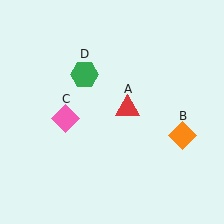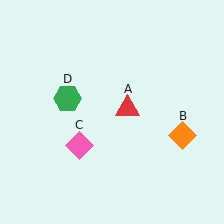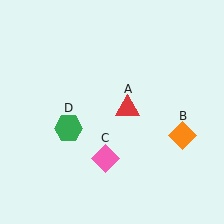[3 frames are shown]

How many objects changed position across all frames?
2 objects changed position: pink diamond (object C), green hexagon (object D).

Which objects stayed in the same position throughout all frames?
Red triangle (object A) and orange diamond (object B) remained stationary.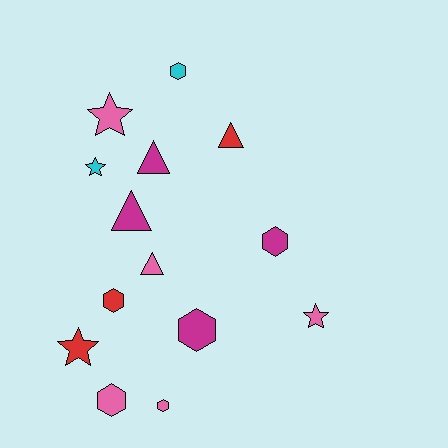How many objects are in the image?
There are 14 objects.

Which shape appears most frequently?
Hexagon, with 6 objects.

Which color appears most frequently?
Pink, with 5 objects.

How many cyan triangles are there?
There are no cyan triangles.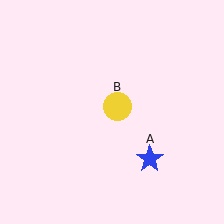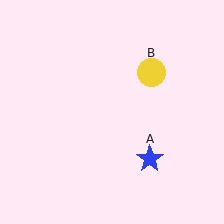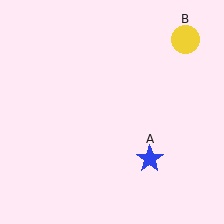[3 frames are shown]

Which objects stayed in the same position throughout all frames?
Blue star (object A) remained stationary.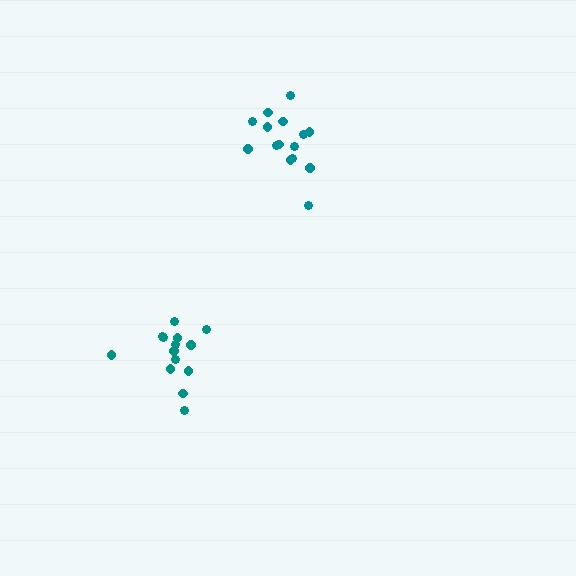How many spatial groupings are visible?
There are 2 spatial groupings.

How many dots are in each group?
Group 1: 15 dots, Group 2: 14 dots (29 total).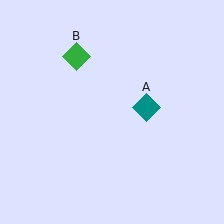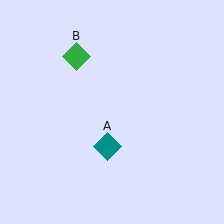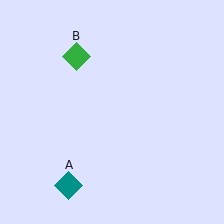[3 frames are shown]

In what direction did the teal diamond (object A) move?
The teal diamond (object A) moved down and to the left.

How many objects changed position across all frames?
1 object changed position: teal diamond (object A).